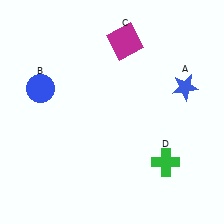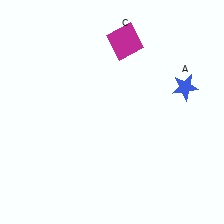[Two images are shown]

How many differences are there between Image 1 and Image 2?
There are 2 differences between the two images.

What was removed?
The green cross (D), the blue circle (B) were removed in Image 2.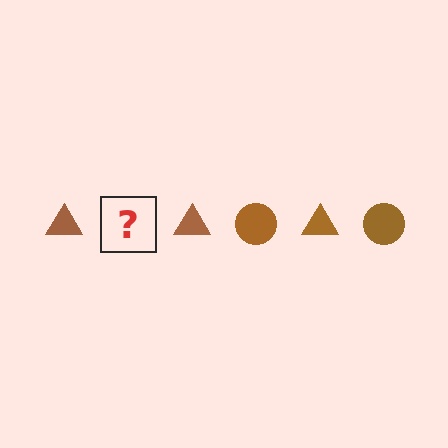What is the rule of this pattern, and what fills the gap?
The rule is that the pattern cycles through triangle, circle shapes in brown. The gap should be filled with a brown circle.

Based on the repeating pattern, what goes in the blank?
The blank should be a brown circle.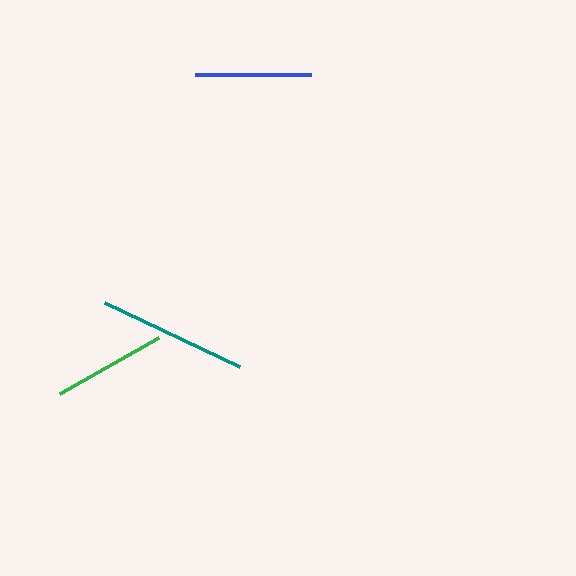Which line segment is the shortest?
The green line is the shortest at approximately 114 pixels.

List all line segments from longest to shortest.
From longest to shortest: teal, blue, green.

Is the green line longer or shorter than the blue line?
The blue line is longer than the green line.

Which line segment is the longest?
The teal line is the longest at approximately 149 pixels.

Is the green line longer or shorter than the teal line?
The teal line is longer than the green line.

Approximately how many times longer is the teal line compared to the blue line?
The teal line is approximately 1.3 times the length of the blue line.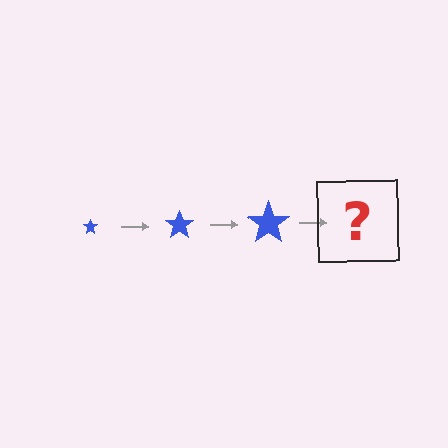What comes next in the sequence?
The next element should be a blue star, larger than the previous one.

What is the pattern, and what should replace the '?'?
The pattern is that the star gets progressively larger each step. The '?' should be a blue star, larger than the previous one.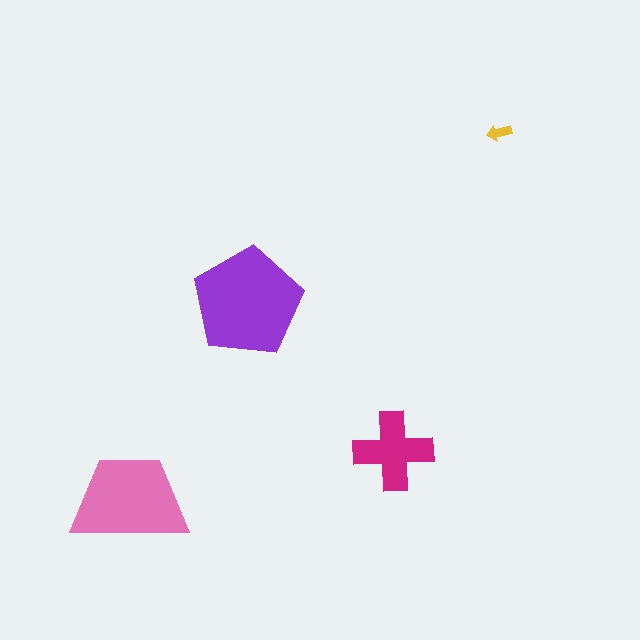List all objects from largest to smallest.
The purple pentagon, the pink trapezoid, the magenta cross, the yellow arrow.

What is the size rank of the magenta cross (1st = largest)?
3rd.